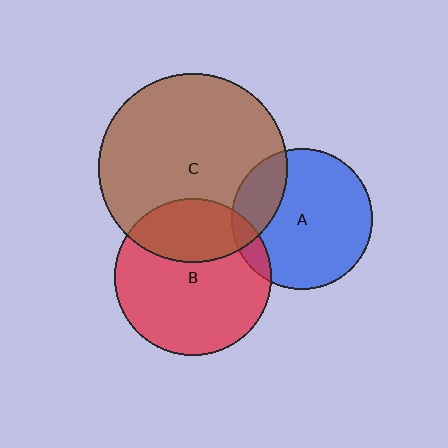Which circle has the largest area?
Circle C (brown).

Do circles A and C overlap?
Yes.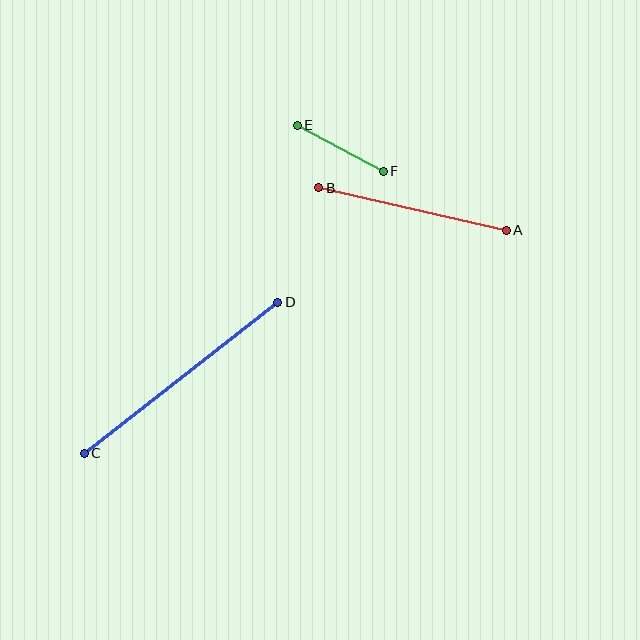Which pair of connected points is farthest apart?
Points C and D are farthest apart.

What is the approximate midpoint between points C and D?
The midpoint is at approximately (181, 378) pixels.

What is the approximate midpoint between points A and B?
The midpoint is at approximately (413, 209) pixels.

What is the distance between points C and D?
The distance is approximately 245 pixels.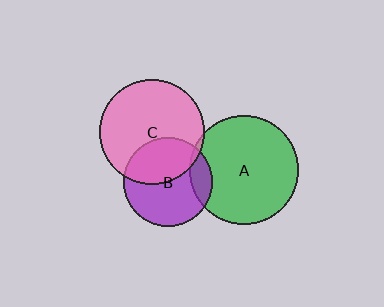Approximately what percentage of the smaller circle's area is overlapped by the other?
Approximately 15%.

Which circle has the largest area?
Circle A (green).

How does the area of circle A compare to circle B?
Approximately 1.5 times.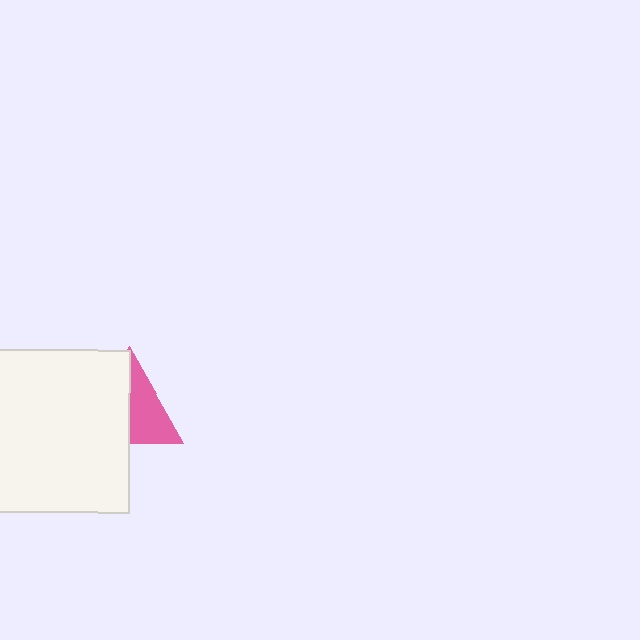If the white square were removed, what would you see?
You would see the complete pink triangle.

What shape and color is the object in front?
The object in front is a white square.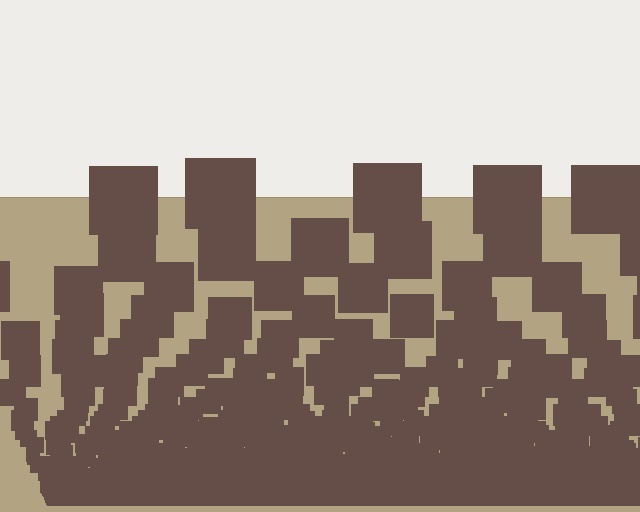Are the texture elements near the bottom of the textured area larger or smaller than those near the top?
Smaller. The gradient is inverted — elements near the bottom are smaller and denser.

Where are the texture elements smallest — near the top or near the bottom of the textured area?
Near the bottom.